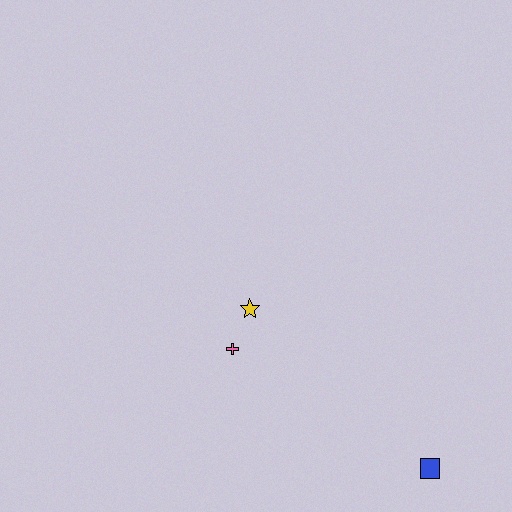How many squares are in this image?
There is 1 square.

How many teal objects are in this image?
There are no teal objects.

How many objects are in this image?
There are 3 objects.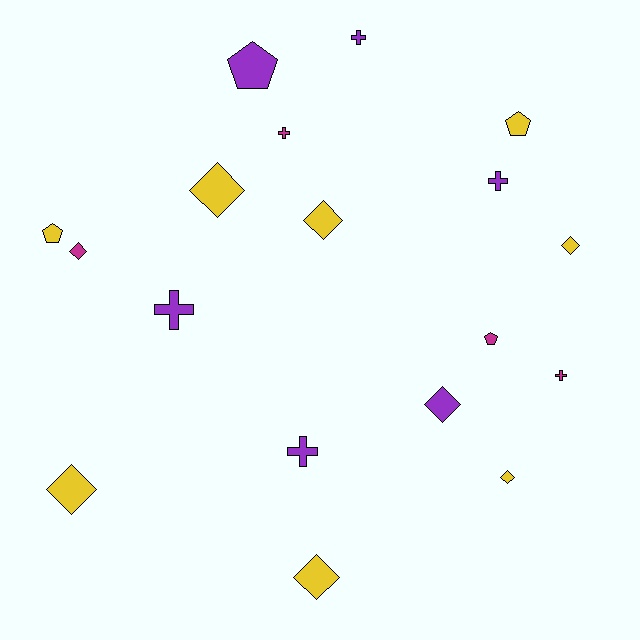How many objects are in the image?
There are 18 objects.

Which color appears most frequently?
Yellow, with 8 objects.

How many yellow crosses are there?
There are no yellow crosses.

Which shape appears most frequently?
Diamond, with 8 objects.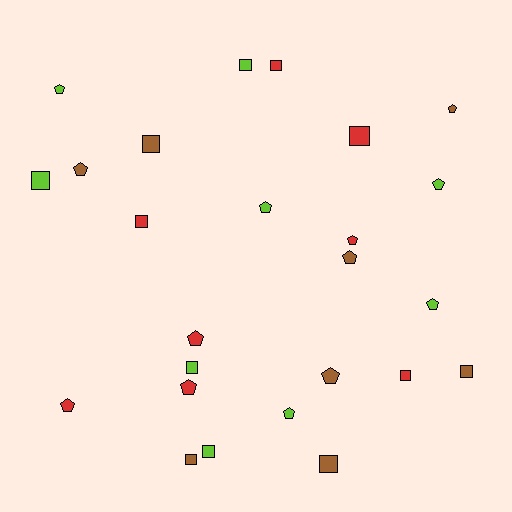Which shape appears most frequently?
Pentagon, with 13 objects.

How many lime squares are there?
There are 4 lime squares.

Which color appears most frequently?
Lime, with 9 objects.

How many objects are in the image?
There are 25 objects.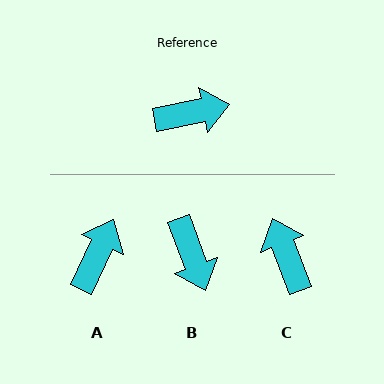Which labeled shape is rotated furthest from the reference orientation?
C, about 100 degrees away.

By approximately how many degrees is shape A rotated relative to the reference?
Approximately 53 degrees counter-clockwise.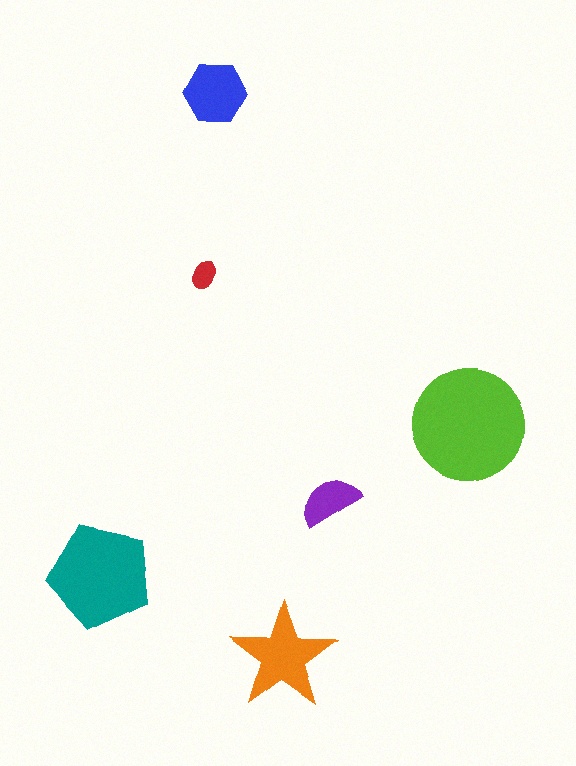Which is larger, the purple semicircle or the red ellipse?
The purple semicircle.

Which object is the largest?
The lime circle.